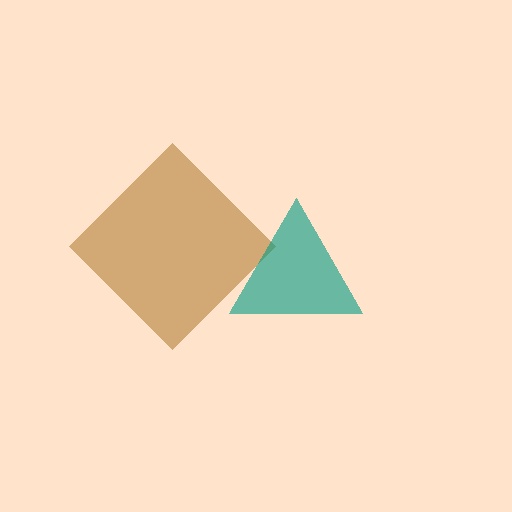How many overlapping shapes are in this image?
There are 2 overlapping shapes in the image.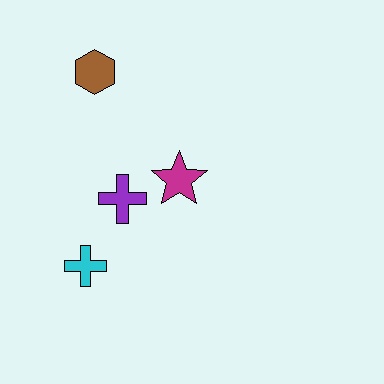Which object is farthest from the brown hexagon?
The cyan cross is farthest from the brown hexagon.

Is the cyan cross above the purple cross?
No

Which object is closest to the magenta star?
The purple cross is closest to the magenta star.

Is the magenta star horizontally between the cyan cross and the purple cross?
No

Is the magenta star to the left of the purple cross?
No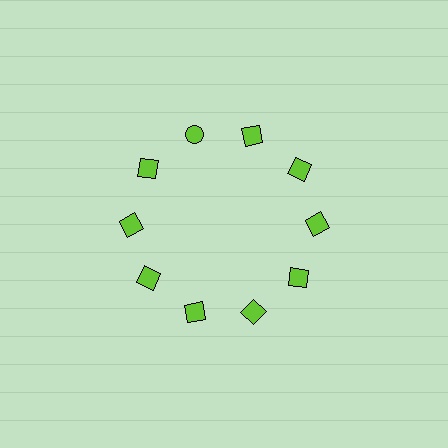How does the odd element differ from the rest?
It has a different shape: circle instead of square.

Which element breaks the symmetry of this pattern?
The lime circle at roughly the 11 o'clock position breaks the symmetry. All other shapes are lime squares.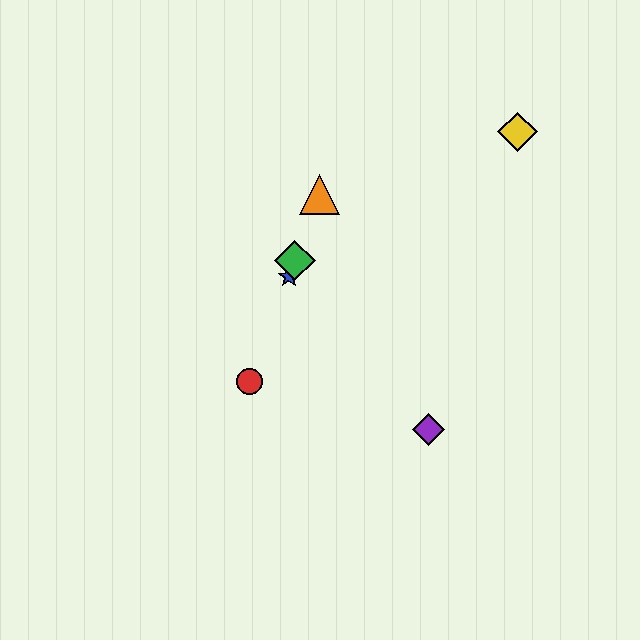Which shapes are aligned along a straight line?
The red circle, the blue star, the green diamond, the orange triangle are aligned along a straight line.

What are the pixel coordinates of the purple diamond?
The purple diamond is at (428, 430).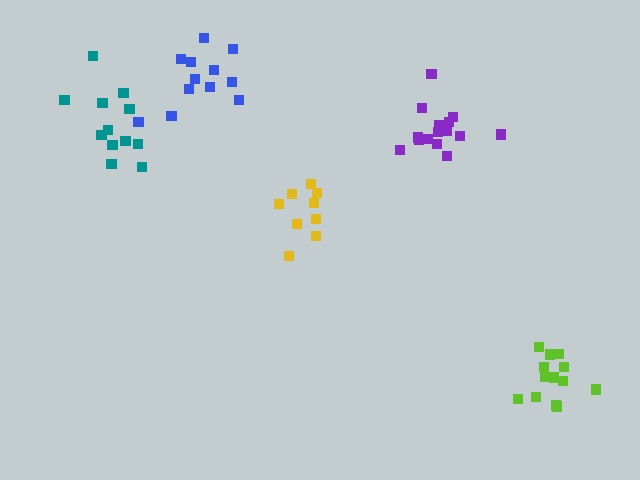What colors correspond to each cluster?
The clusters are colored: yellow, blue, teal, purple, lime.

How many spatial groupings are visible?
There are 5 spatial groupings.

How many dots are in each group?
Group 1: 9 dots, Group 2: 12 dots, Group 3: 12 dots, Group 4: 15 dots, Group 5: 13 dots (61 total).